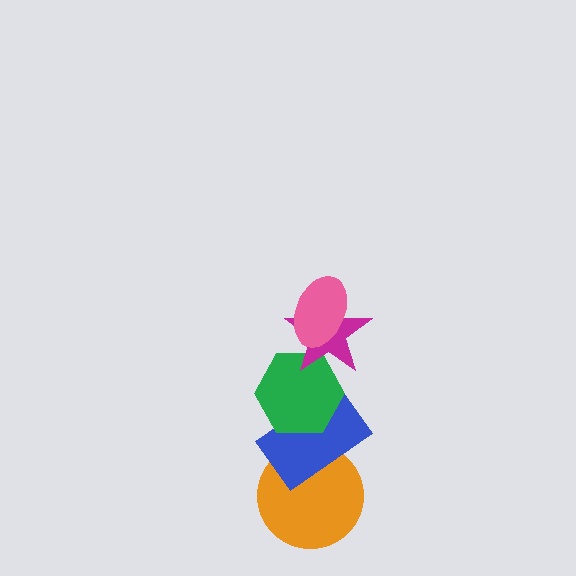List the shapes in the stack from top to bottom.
From top to bottom: the pink ellipse, the magenta star, the green hexagon, the blue rectangle, the orange circle.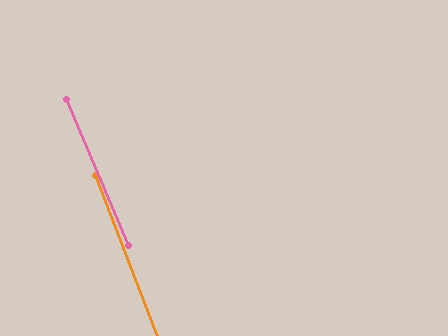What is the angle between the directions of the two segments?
Approximately 2 degrees.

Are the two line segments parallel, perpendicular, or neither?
Parallel — their directions differ by only 1.8°.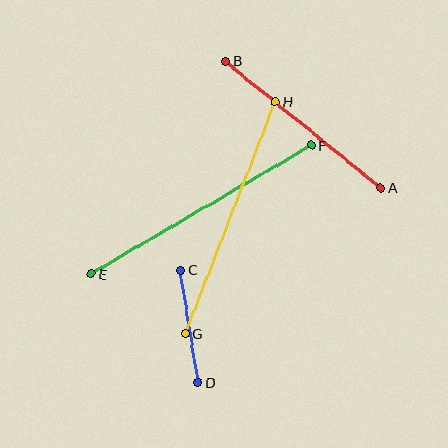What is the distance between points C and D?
The distance is approximately 114 pixels.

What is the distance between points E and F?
The distance is approximately 255 pixels.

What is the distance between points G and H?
The distance is approximately 249 pixels.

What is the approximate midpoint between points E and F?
The midpoint is at approximately (201, 210) pixels.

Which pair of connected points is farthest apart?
Points E and F are farthest apart.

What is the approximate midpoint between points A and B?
The midpoint is at approximately (303, 124) pixels.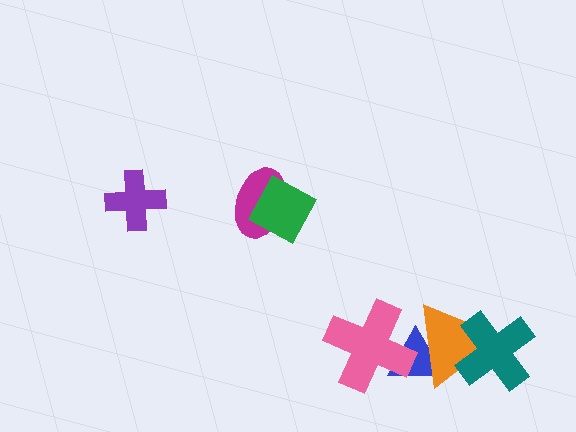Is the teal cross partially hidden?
No, no other shape covers it.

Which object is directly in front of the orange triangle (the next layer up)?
The teal cross is directly in front of the orange triangle.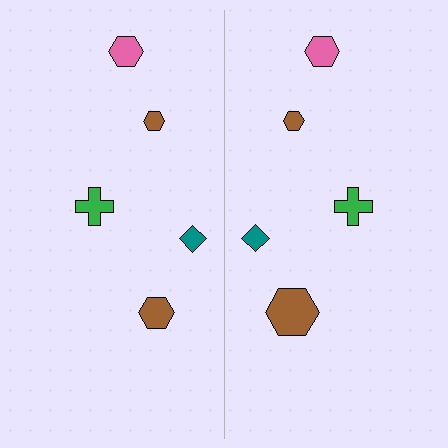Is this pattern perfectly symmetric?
No, the pattern is not perfectly symmetric. The brown hexagon on the right side has a different size than its mirror counterpart.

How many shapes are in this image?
There are 10 shapes in this image.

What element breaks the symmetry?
The brown hexagon on the right side has a different size than its mirror counterpart.